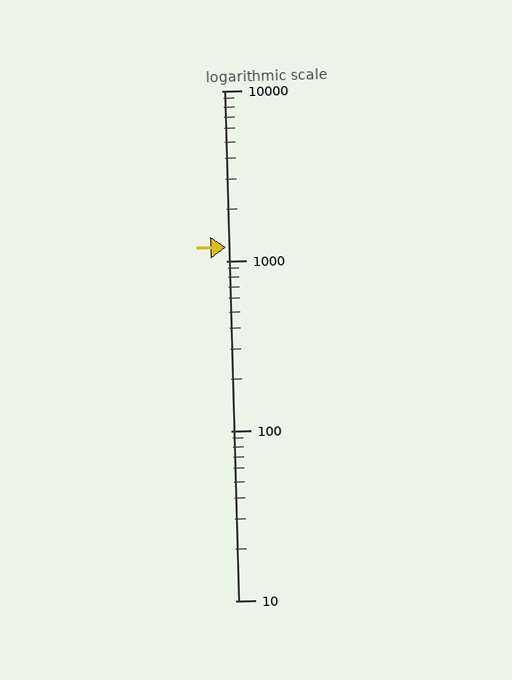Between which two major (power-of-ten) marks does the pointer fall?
The pointer is between 1000 and 10000.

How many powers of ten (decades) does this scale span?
The scale spans 3 decades, from 10 to 10000.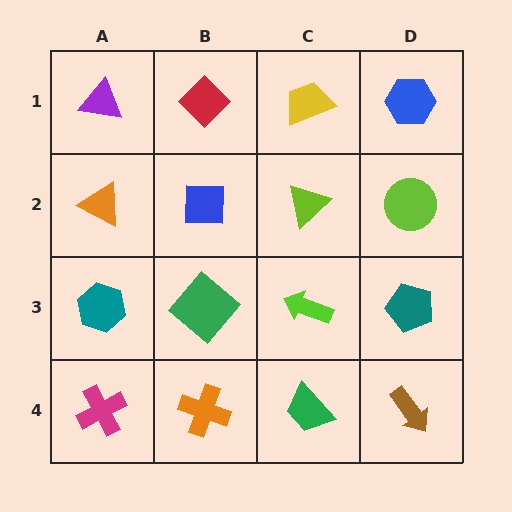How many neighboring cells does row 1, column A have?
2.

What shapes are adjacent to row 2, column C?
A yellow trapezoid (row 1, column C), a lime arrow (row 3, column C), a blue square (row 2, column B), a lime circle (row 2, column D).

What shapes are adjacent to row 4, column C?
A lime arrow (row 3, column C), an orange cross (row 4, column B), a brown arrow (row 4, column D).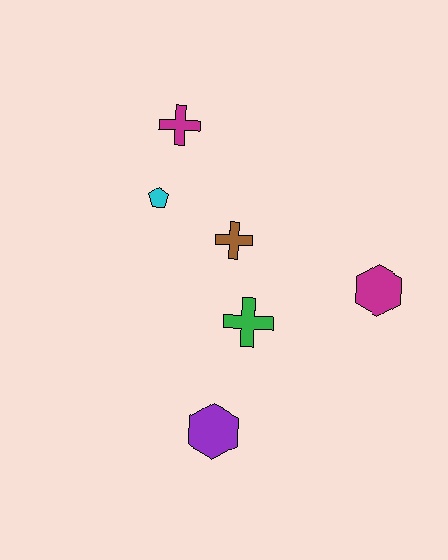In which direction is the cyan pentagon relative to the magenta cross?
The cyan pentagon is below the magenta cross.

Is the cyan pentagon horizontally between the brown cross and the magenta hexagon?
No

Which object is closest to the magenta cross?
The cyan pentagon is closest to the magenta cross.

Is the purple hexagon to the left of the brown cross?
Yes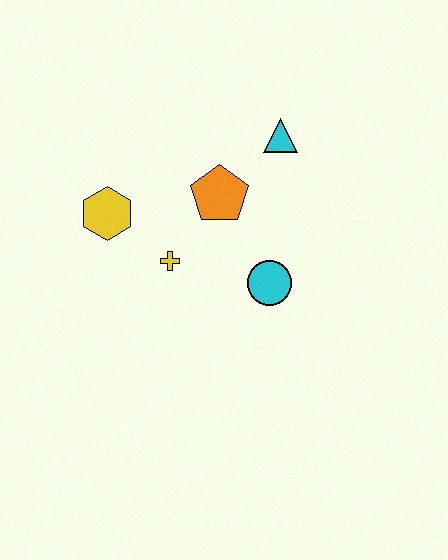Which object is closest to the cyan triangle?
The orange pentagon is closest to the cyan triangle.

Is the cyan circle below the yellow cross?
Yes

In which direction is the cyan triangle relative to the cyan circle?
The cyan triangle is above the cyan circle.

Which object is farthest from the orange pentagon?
The yellow hexagon is farthest from the orange pentagon.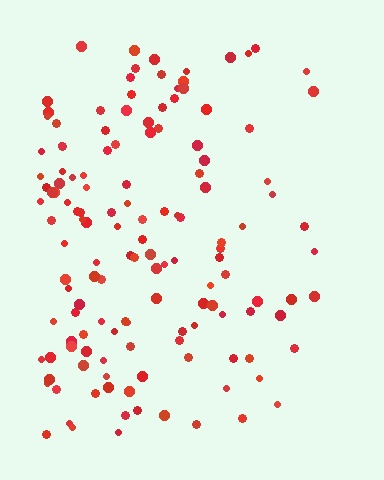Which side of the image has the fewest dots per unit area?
The right.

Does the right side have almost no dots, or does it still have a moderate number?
Still a moderate number, just noticeably fewer than the left.